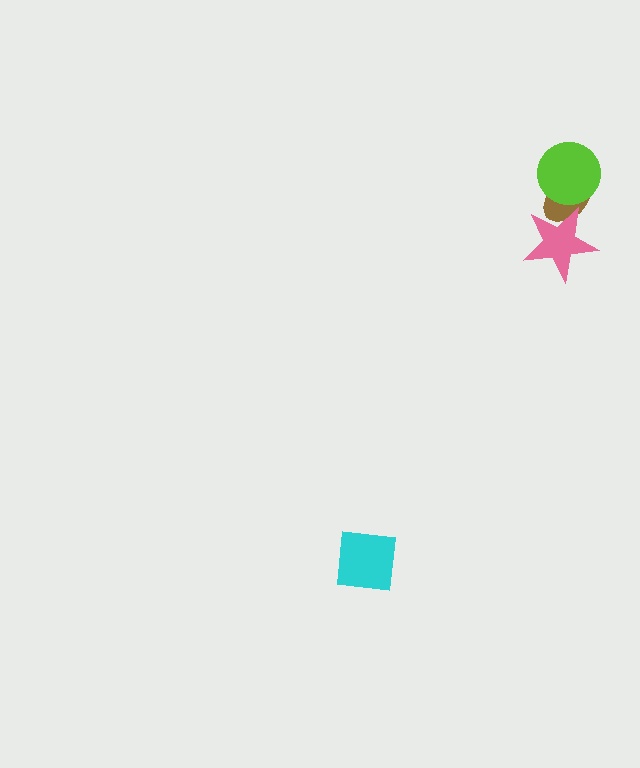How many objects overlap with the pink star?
1 object overlaps with the pink star.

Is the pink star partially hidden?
No, no other shape covers it.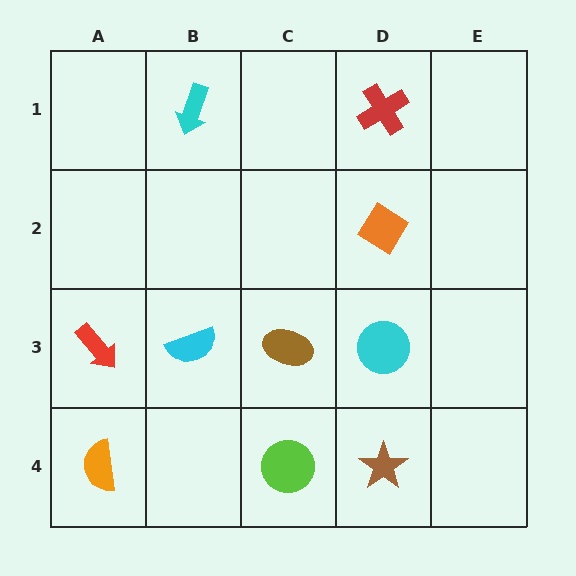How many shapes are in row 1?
2 shapes.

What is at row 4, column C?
A lime circle.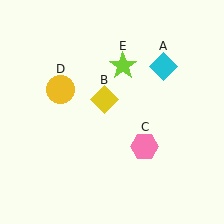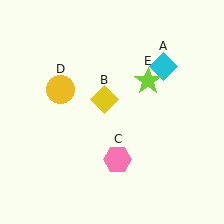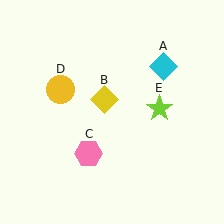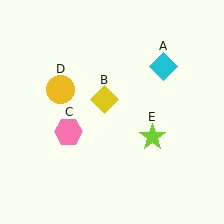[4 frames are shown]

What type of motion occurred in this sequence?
The pink hexagon (object C), lime star (object E) rotated clockwise around the center of the scene.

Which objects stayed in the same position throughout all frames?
Cyan diamond (object A) and yellow diamond (object B) and yellow circle (object D) remained stationary.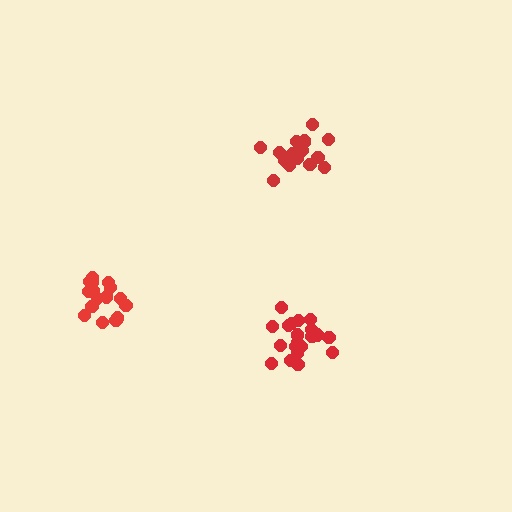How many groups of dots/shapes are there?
There are 3 groups.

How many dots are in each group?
Group 1: 16 dots, Group 2: 16 dots, Group 3: 21 dots (53 total).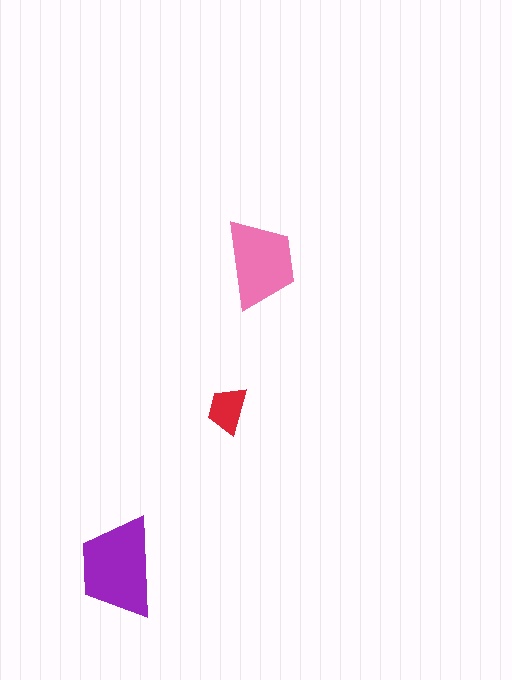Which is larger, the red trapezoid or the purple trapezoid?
The purple one.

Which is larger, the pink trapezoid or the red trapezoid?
The pink one.